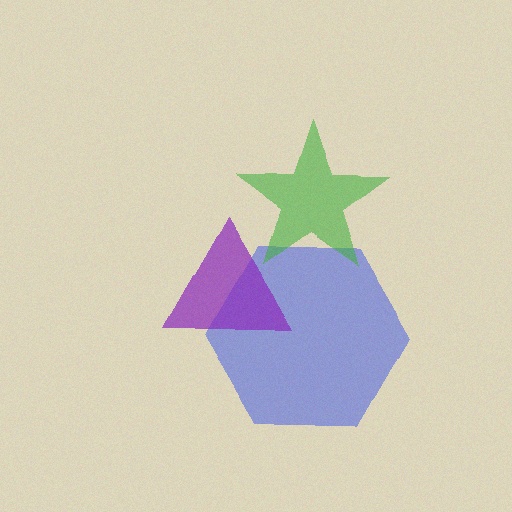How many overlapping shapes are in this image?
There are 3 overlapping shapes in the image.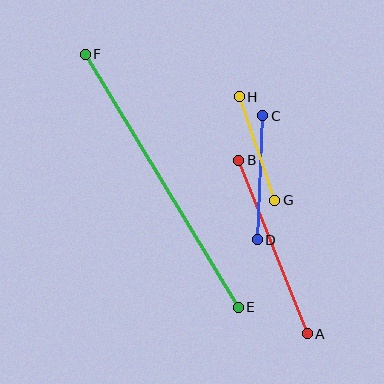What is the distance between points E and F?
The distance is approximately 296 pixels.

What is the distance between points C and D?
The distance is approximately 124 pixels.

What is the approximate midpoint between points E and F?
The midpoint is at approximately (162, 181) pixels.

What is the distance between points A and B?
The distance is approximately 186 pixels.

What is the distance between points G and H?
The distance is approximately 110 pixels.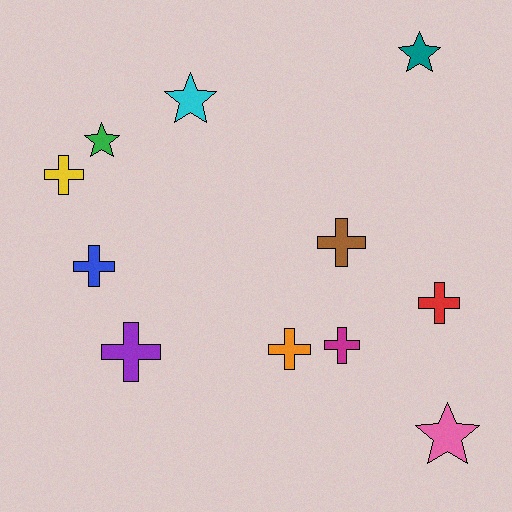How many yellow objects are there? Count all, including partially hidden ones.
There is 1 yellow object.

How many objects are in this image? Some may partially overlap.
There are 11 objects.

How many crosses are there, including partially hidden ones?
There are 7 crosses.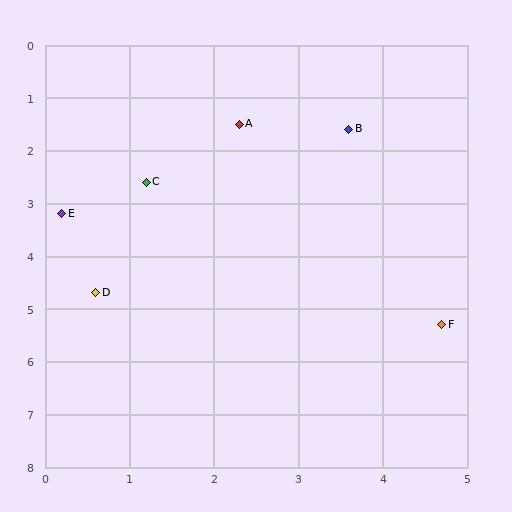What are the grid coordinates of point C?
Point C is at approximately (1.2, 2.6).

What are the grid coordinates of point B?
Point B is at approximately (3.6, 1.6).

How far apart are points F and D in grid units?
Points F and D are about 4.1 grid units apart.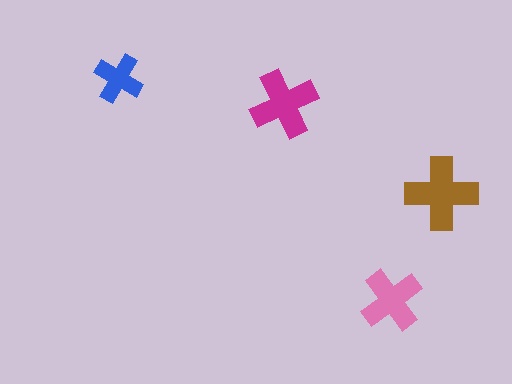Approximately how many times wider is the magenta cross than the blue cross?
About 1.5 times wider.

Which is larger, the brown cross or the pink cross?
The brown one.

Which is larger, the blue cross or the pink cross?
The pink one.